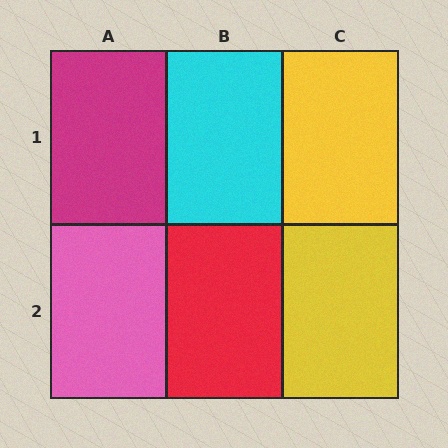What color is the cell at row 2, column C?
Yellow.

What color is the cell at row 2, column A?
Pink.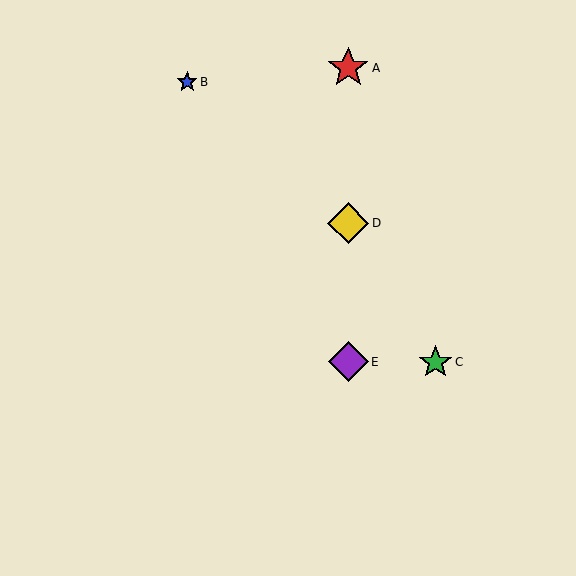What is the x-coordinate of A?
Object A is at x≈348.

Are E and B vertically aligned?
No, E is at x≈348 and B is at x≈187.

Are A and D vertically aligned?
Yes, both are at x≈348.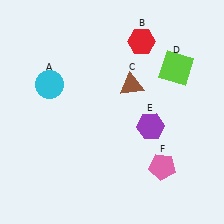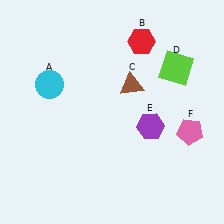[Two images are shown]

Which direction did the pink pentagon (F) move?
The pink pentagon (F) moved up.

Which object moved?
The pink pentagon (F) moved up.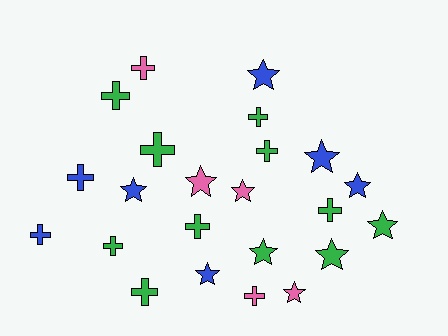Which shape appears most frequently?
Cross, with 12 objects.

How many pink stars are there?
There are 3 pink stars.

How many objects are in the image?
There are 23 objects.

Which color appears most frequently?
Green, with 11 objects.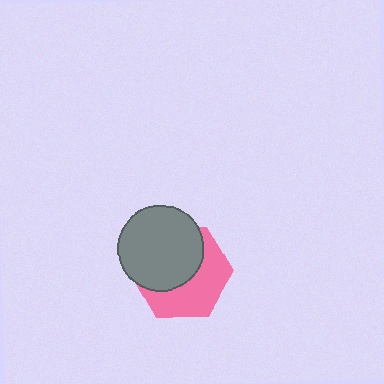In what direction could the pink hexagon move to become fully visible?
The pink hexagon could move toward the lower-right. That would shift it out from behind the gray circle entirely.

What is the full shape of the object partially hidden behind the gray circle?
The partially hidden object is a pink hexagon.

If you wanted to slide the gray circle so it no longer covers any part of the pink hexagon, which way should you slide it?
Slide it toward the upper-left — that is the most direct way to separate the two shapes.